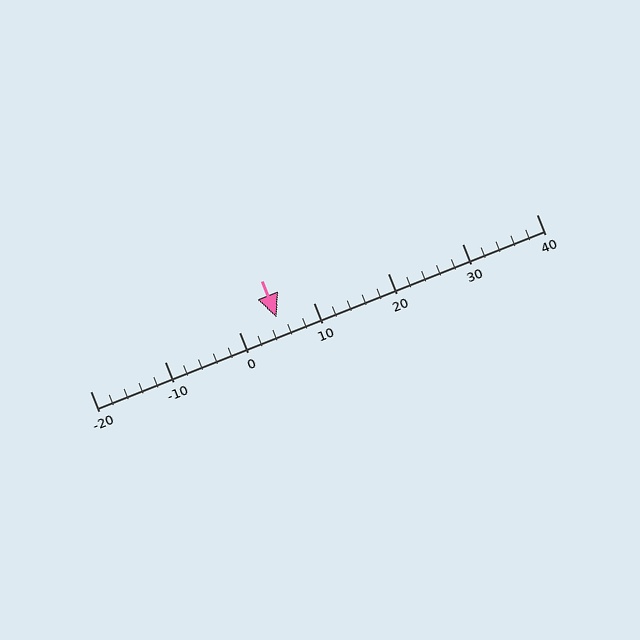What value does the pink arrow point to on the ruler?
The pink arrow points to approximately 5.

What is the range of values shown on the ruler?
The ruler shows values from -20 to 40.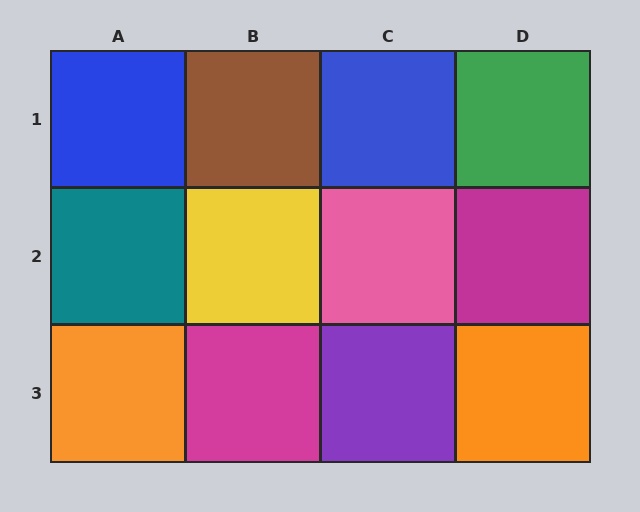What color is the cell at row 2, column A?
Teal.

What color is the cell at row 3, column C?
Purple.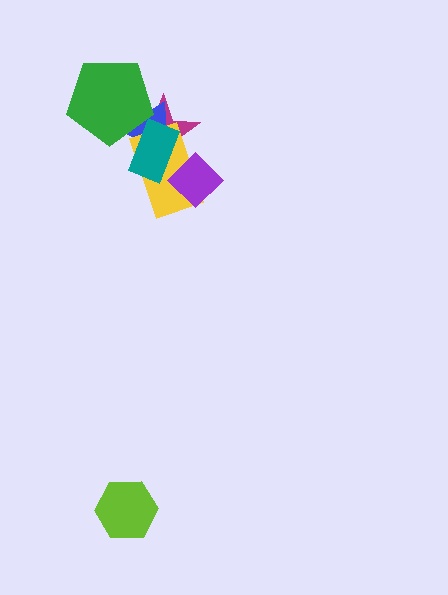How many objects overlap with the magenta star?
5 objects overlap with the magenta star.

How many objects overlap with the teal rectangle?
3 objects overlap with the teal rectangle.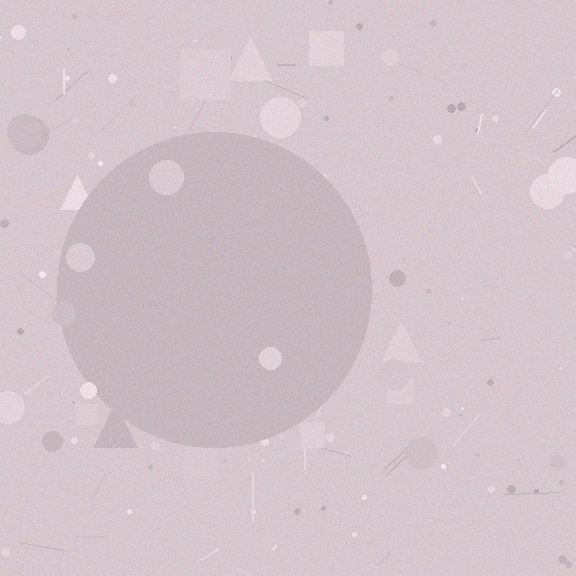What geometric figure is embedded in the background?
A circle is embedded in the background.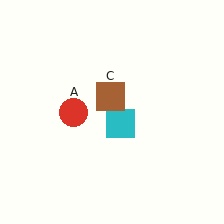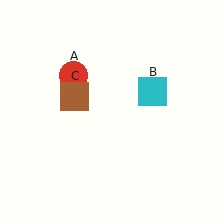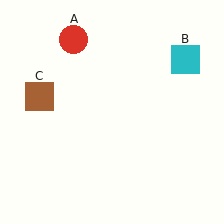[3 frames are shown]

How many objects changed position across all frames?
3 objects changed position: red circle (object A), cyan square (object B), brown square (object C).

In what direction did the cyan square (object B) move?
The cyan square (object B) moved up and to the right.